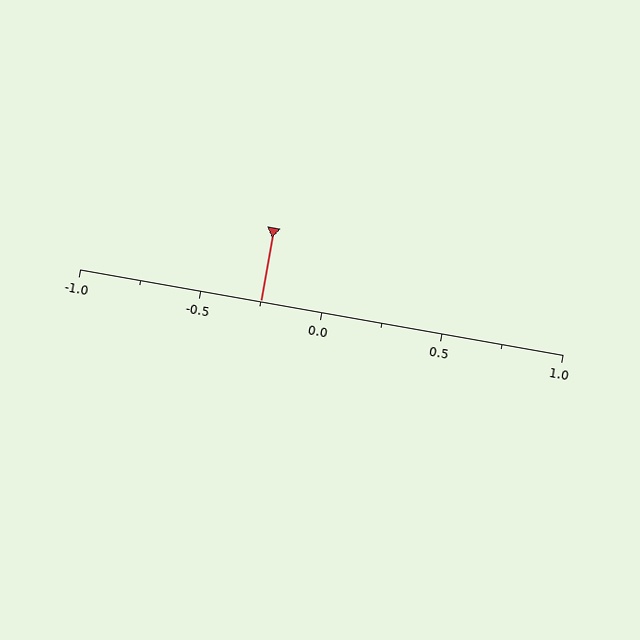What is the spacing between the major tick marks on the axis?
The major ticks are spaced 0.5 apart.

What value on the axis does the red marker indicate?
The marker indicates approximately -0.25.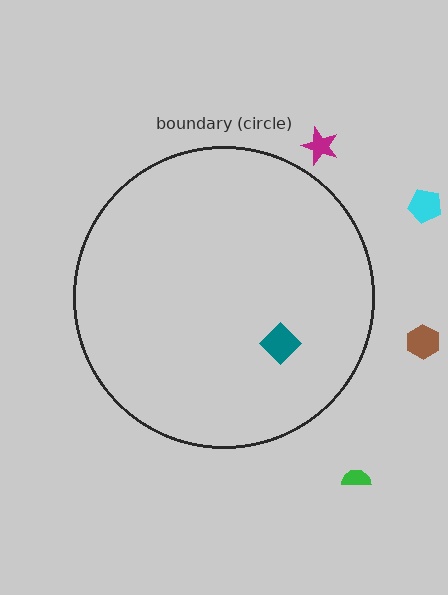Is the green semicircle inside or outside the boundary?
Outside.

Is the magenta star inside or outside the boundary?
Outside.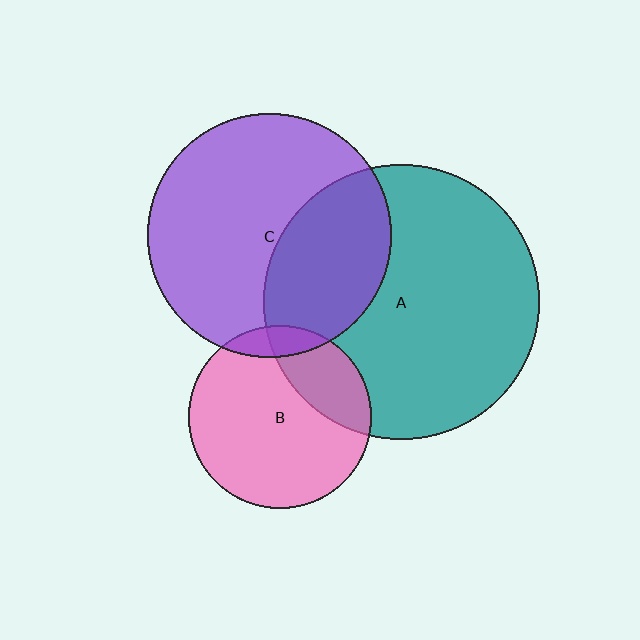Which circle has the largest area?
Circle A (teal).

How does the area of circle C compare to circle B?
Approximately 1.8 times.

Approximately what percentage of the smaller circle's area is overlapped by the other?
Approximately 10%.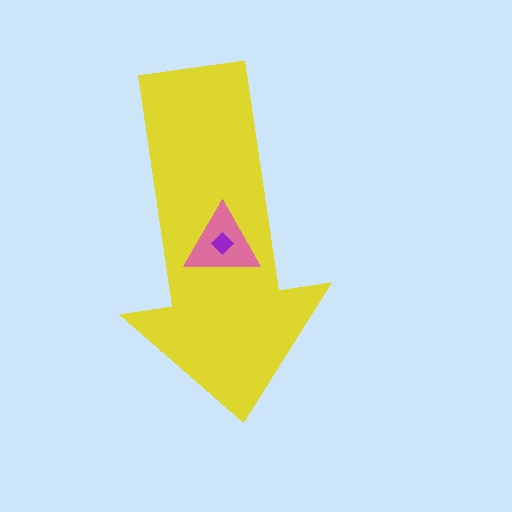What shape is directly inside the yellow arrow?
The pink triangle.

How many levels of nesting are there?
3.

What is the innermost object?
The purple diamond.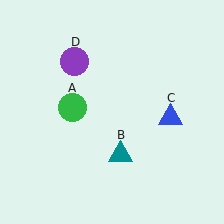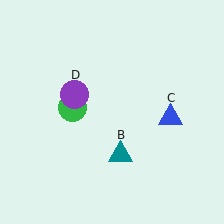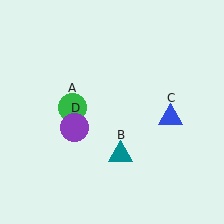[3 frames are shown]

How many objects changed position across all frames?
1 object changed position: purple circle (object D).